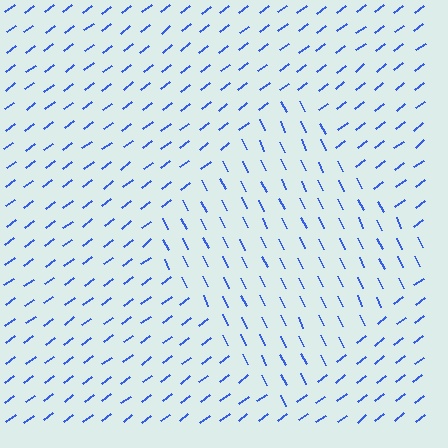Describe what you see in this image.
The image is filled with small blue line segments. A diamond region in the image has lines oriented differently from the surrounding lines, creating a visible texture boundary.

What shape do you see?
I see a diamond.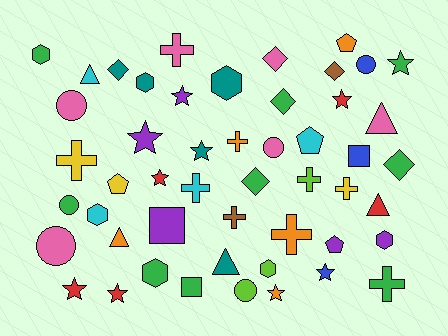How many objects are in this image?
There are 50 objects.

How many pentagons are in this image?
There are 4 pentagons.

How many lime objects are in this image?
There are 3 lime objects.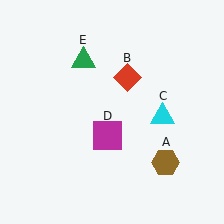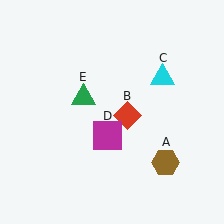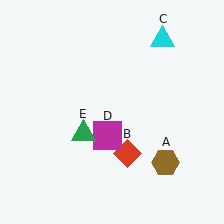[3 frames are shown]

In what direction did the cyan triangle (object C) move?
The cyan triangle (object C) moved up.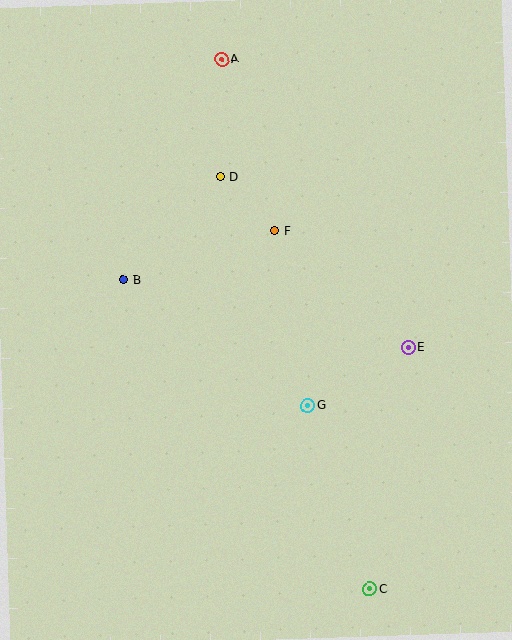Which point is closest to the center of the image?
Point F at (275, 231) is closest to the center.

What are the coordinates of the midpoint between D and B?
The midpoint between D and B is at (172, 228).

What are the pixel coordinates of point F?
Point F is at (275, 231).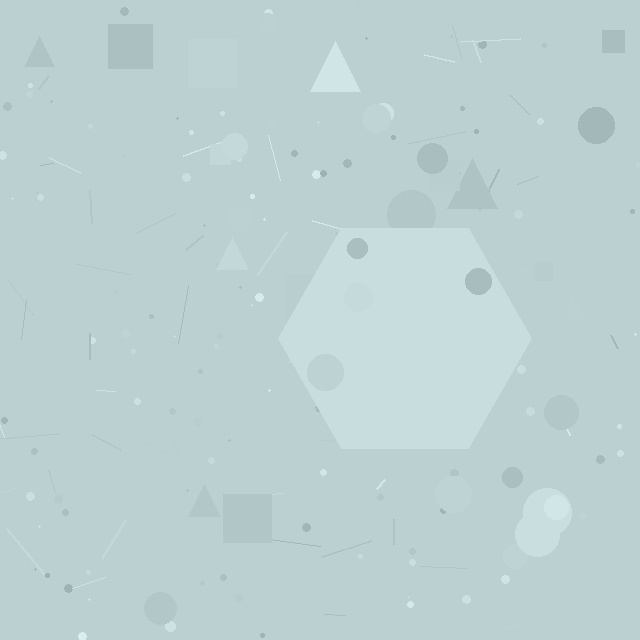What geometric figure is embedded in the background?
A hexagon is embedded in the background.